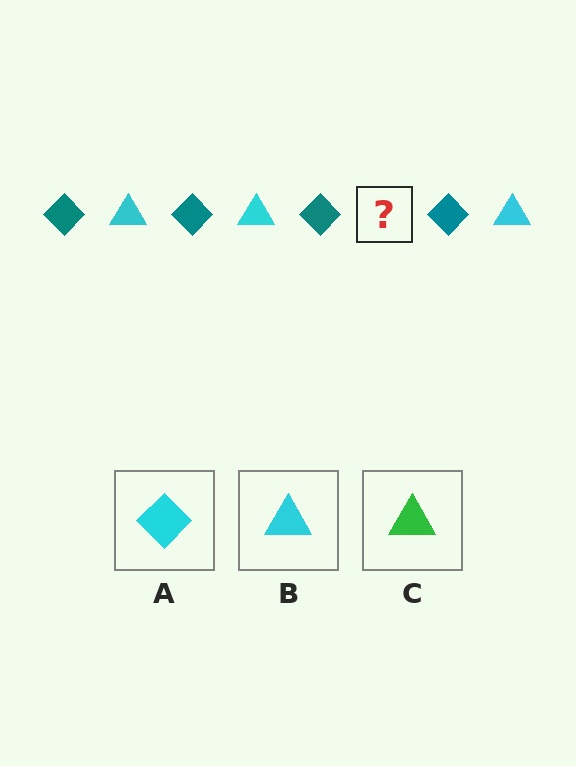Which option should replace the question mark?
Option B.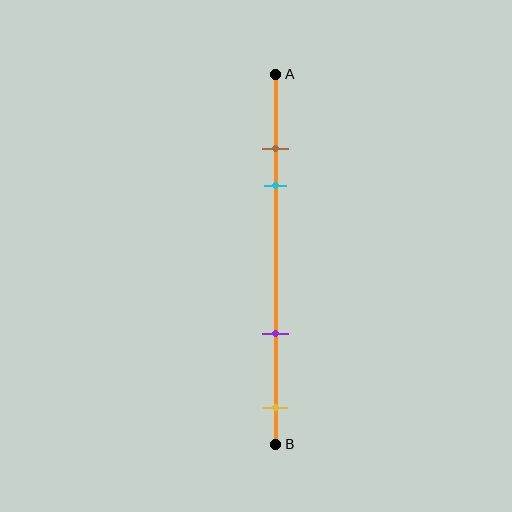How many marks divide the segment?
There are 4 marks dividing the segment.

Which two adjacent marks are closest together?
The brown and cyan marks are the closest adjacent pair.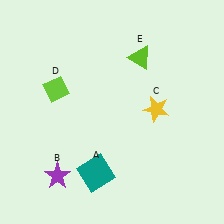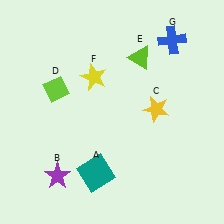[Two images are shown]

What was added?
A yellow star (F), a blue cross (G) were added in Image 2.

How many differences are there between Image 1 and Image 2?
There are 2 differences between the two images.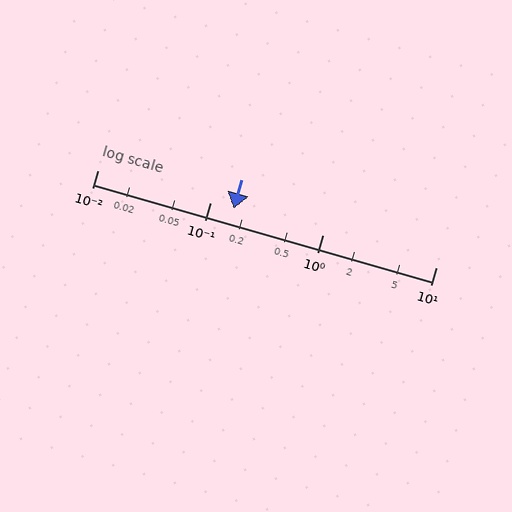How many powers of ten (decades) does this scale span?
The scale spans 3 decades, from 0.01 to 10.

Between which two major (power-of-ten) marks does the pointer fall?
The pointer is between 0.1 and 1.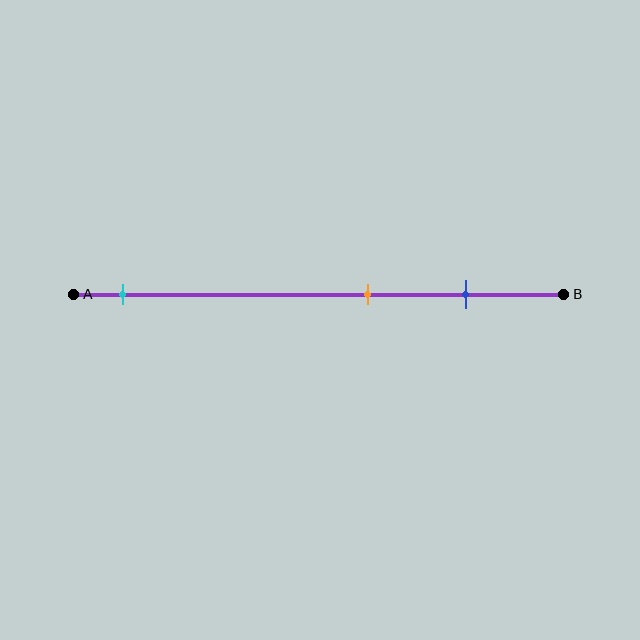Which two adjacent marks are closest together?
The orange and blue marks are the closest adjacent pair.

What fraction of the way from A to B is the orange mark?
The orange mark is approximately 60% (0.6) of the way from A to B.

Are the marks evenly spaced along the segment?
No, the marks are not evenly spaced.